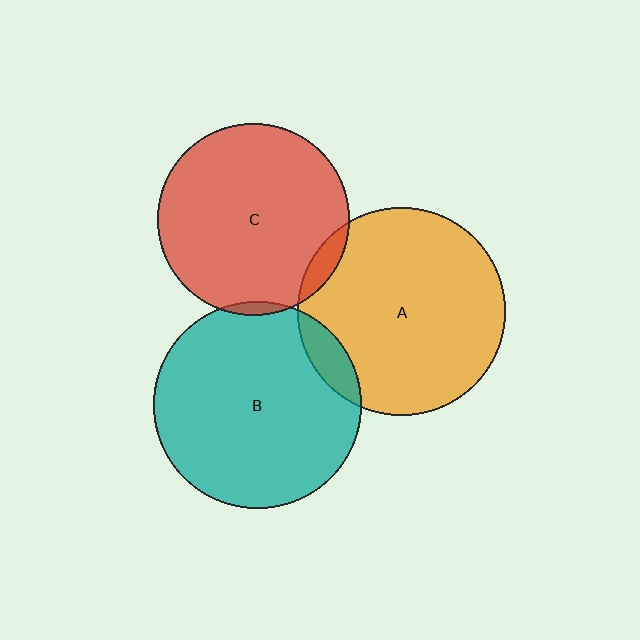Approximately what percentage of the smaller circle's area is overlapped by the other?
Approximately 10%.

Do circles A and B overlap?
Yes.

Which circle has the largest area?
Circle A (orange).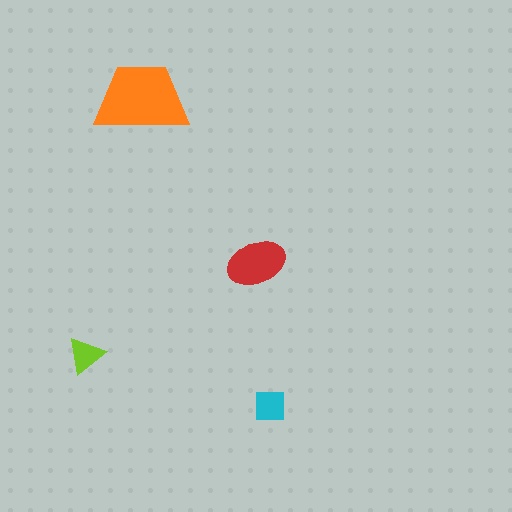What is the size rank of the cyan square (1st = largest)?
3rd.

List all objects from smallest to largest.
The lime triangle, the cyan square, the red ellipse, the orange trapezoid.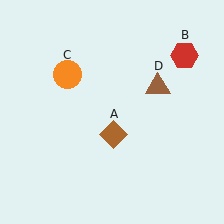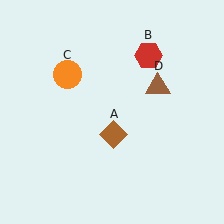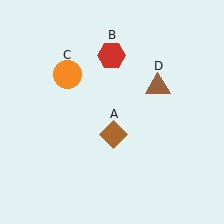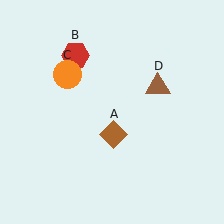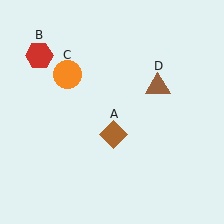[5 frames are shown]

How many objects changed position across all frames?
1 object changed position: red hexagon (object B).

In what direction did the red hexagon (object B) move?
The red hexagon (object B) moved left.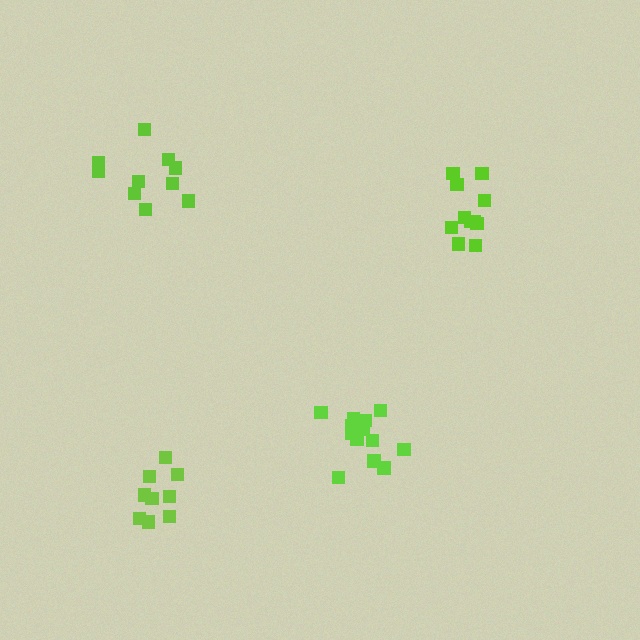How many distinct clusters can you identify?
There are 4 distinct clusters.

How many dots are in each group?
Group 1: 15 dots, Group 2: 11 dots, Group 3: 10 dots, Group 4: 9 dots (45 total).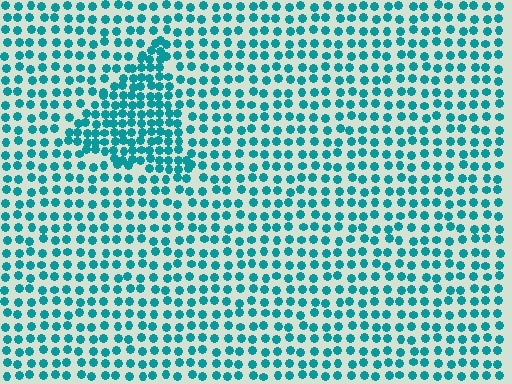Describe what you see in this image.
The image contains small teal elements arranged at two different densities. A triangle-shaped region is visible where the elements are more densely packed than the surrounding area.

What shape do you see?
I see a triangle.